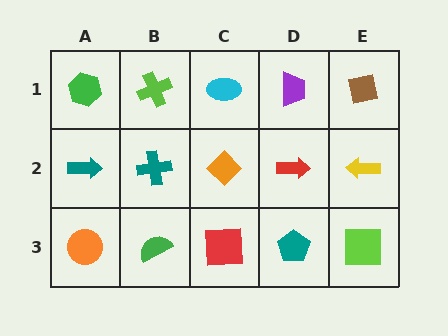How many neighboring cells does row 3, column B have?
3.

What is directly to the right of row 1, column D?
A brown square.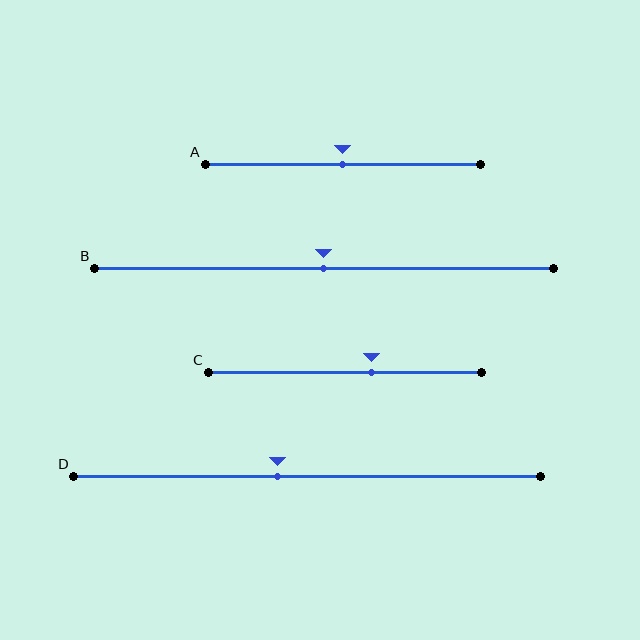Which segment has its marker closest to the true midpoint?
Segment A has its marker closest to the true midpoint.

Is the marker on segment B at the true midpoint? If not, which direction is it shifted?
Yes, the marker on segment B is at the true midpoint.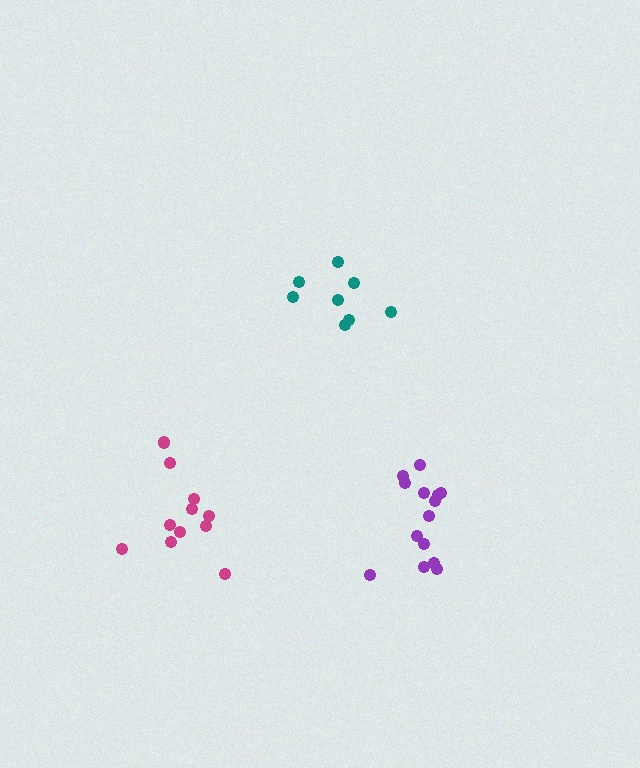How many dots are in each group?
Group 1: 8 dots, Group 2: 11 dots, Group 3: 14 dots (33 total).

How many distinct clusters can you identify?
There are 3 distinct clusters.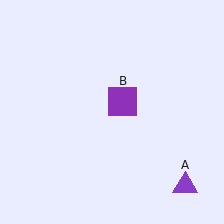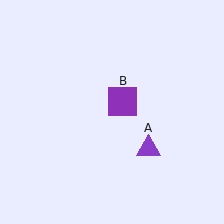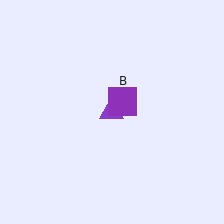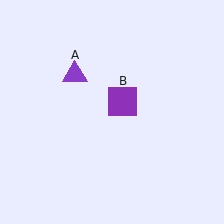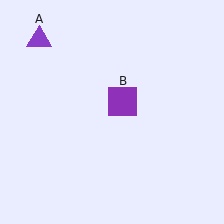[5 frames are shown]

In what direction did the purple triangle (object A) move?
The purple triangle (object A) moved up and to the left.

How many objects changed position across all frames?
1 object changed position: purple triangle (object A).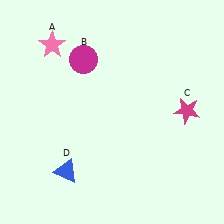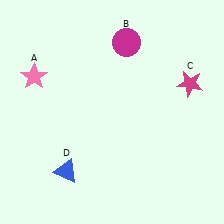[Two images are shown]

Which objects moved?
The objects that moved are: the pink star (A), the magenta circle (B), the magenta star (C).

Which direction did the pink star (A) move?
The pink star (A) moved down.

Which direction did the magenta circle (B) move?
The magenta circle (B) moved right.